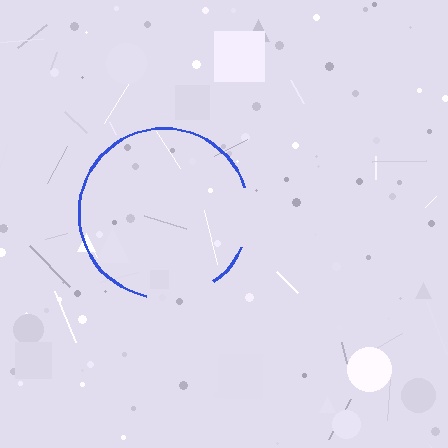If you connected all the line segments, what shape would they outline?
They would outline a circle.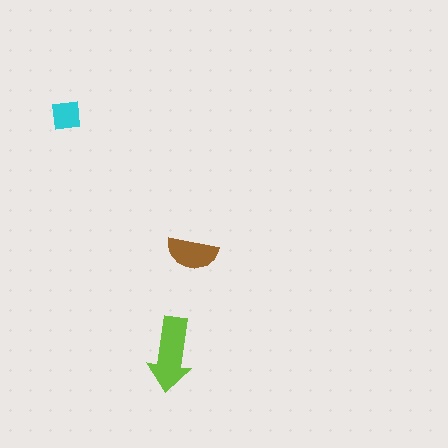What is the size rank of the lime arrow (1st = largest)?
1st.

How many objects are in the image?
There are 3 objects in the image.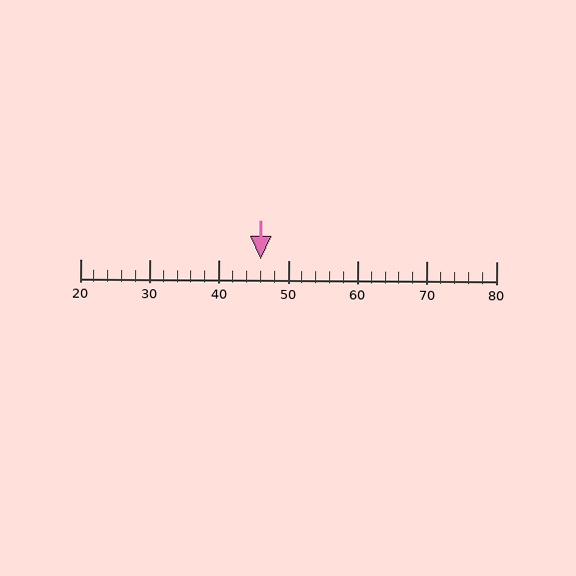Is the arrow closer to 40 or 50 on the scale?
The arrow is closer to 50.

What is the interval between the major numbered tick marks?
The major tick marks are spaced 10 units apart.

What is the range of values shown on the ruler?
The ruler shows values from 20 to 80.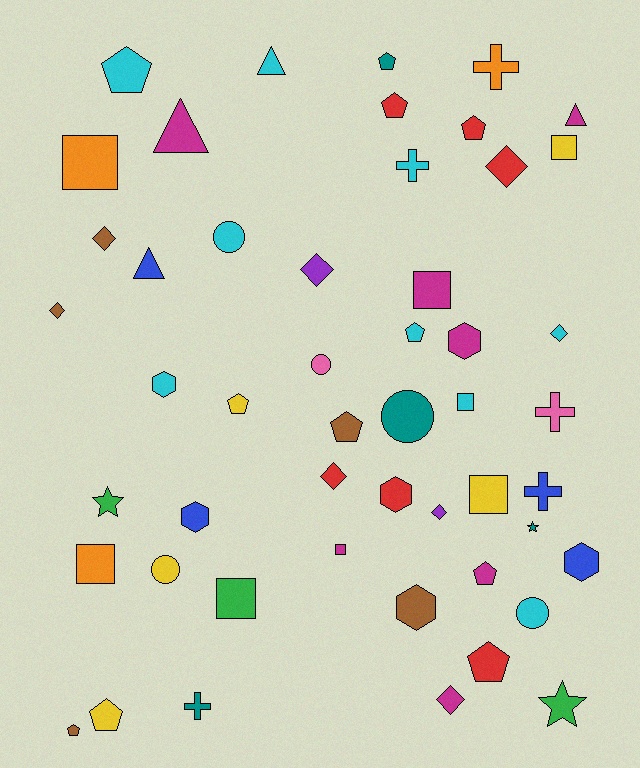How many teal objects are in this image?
There are 4 teal objects.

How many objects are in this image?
There are 50 objects.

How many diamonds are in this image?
There are 8 diamonds.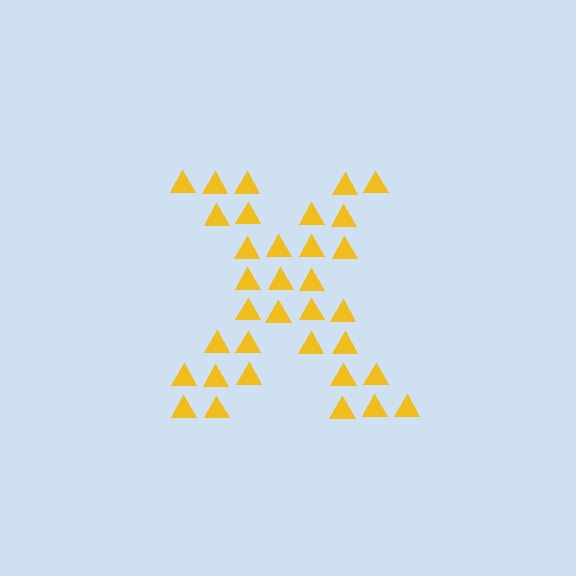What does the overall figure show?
The overall figure shows the letter X.